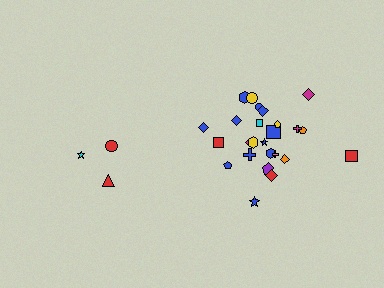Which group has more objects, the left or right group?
The right group.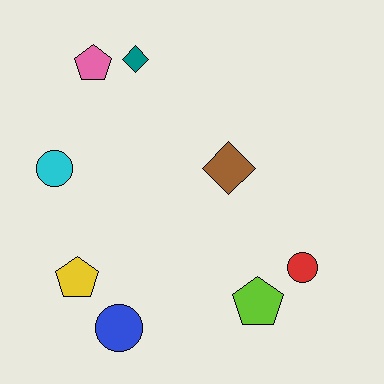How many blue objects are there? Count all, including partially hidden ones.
There is 1 blue object.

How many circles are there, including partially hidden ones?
There are 3 circles.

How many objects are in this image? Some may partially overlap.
There are 8 objects.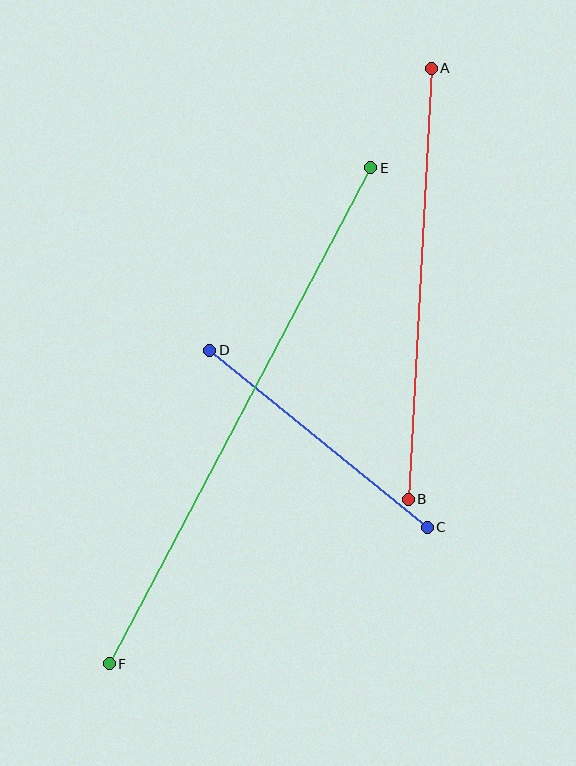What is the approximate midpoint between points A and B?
The midpoint is at approximately (420, 284) pixels.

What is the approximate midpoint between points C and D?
The midpoint is at approximately (318, 439) pixels.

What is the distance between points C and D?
The distance is approximately 281 pixels.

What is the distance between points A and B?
The distance is approximately 431 pixels.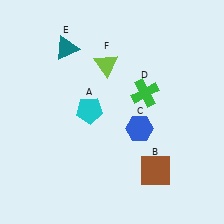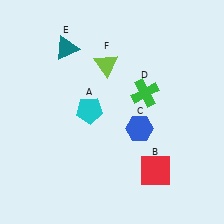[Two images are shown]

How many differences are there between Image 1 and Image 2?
There is 1 difference between the two images.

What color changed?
The square (B) changed from brown in Image 1 to red in Image 2.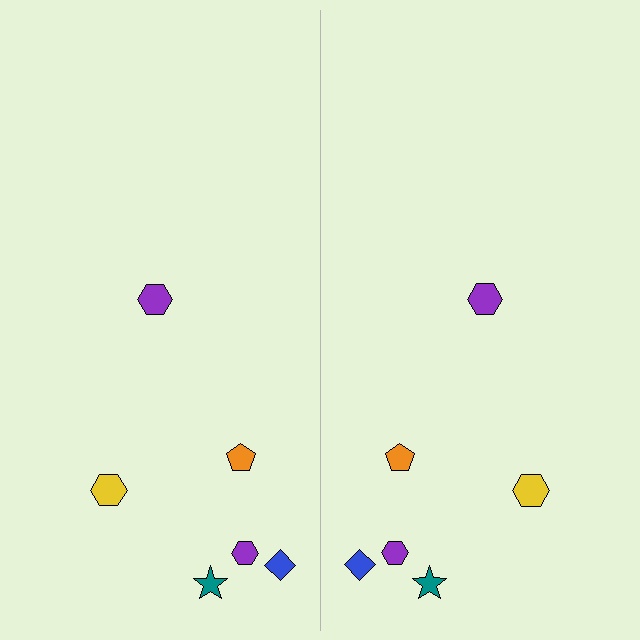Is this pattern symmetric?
Yes, this pattern has bilateral (reflection) symmetry.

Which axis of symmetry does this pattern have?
The pattern has a vertical axis of symmetry running through the center of the image.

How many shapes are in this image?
There are 12 shapes in this image.